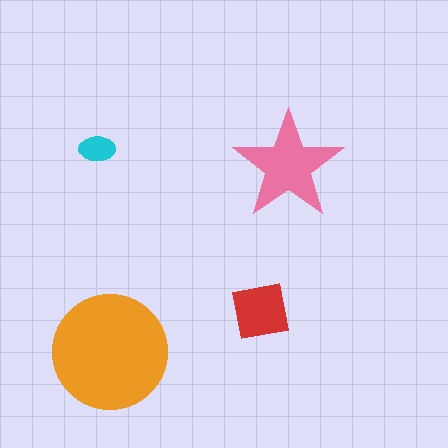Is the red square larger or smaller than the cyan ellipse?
Larger.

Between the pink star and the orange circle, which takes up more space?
The orange circle.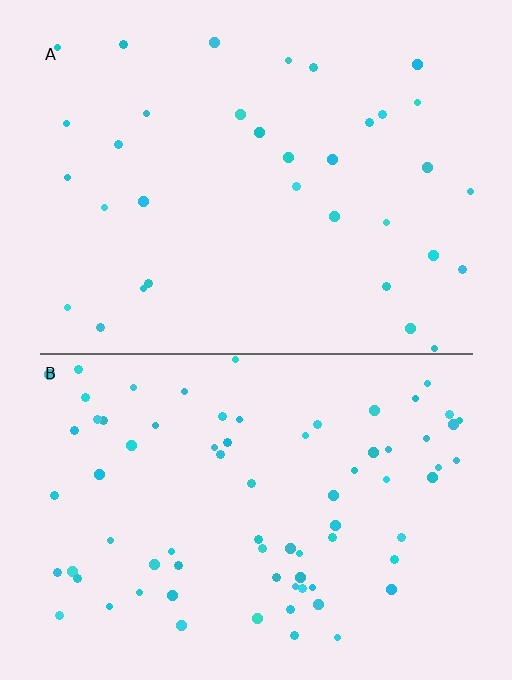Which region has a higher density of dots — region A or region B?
B (the bottom).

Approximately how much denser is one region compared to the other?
Approximately 2.2× — region B over region A.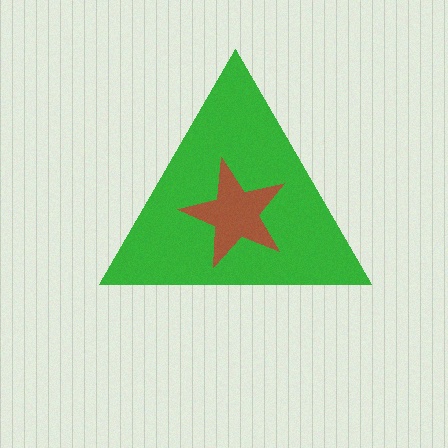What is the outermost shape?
The green triangle.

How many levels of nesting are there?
2.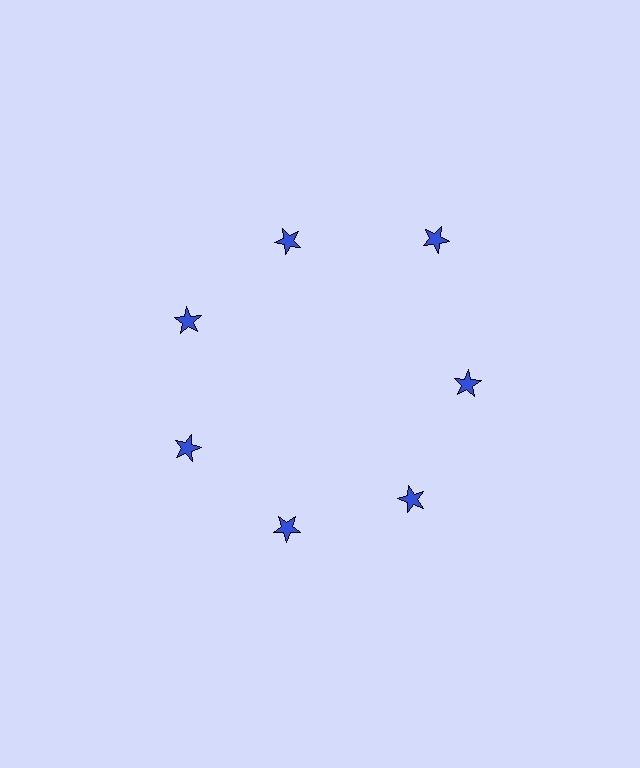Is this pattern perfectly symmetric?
No. The 7 blue stars are arranged in a ring, but one element near the 1 o'clock position is pushed outward from the center, breaking the 7-fold rotational symmetry.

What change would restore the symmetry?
The symmetry would be restored by moving it inward, back onto the ring so that all 7 stars sit at equal angles and equal distance from the center.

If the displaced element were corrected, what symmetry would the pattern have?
It would have 7-fold rotational symmetry — the pattern would map onto itself every 51 degrees.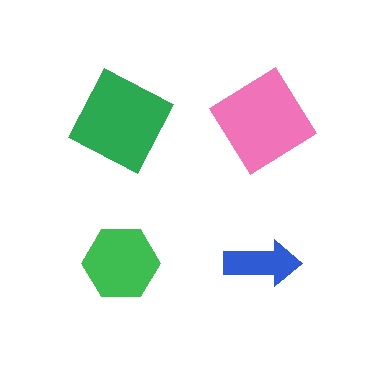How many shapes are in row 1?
2 shapes.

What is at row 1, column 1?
A green square.